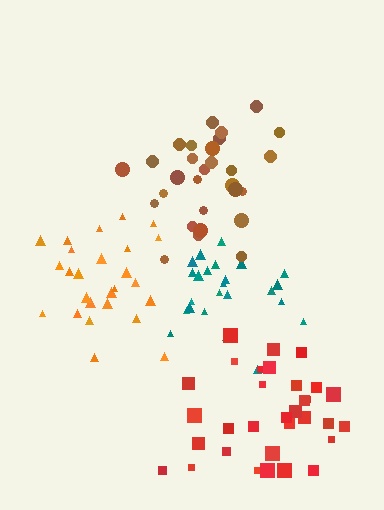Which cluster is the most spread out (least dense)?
Orange.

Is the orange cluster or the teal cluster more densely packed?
Teal.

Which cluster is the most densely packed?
Teal.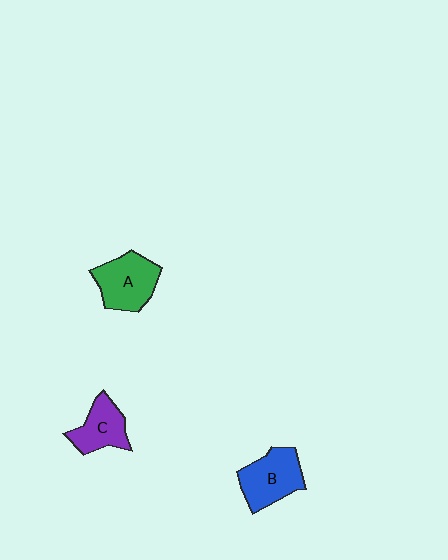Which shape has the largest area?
Shape A (green).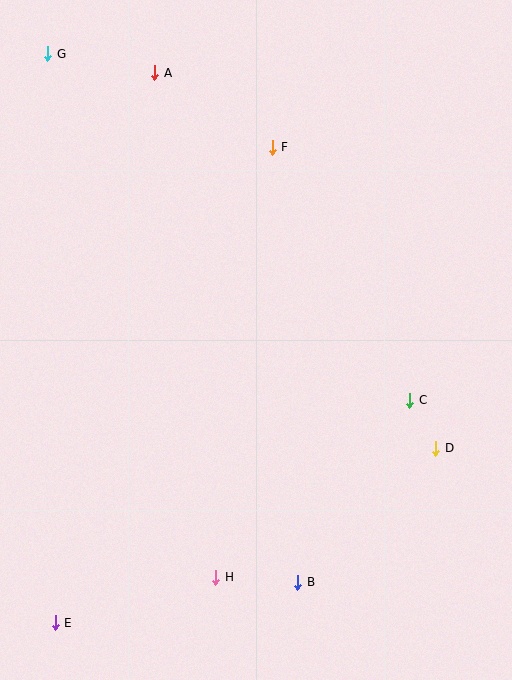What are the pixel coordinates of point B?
Point B is at (298, 582).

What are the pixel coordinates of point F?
Point F is at (272, 147).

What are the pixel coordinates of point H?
Point H is at (216, 577).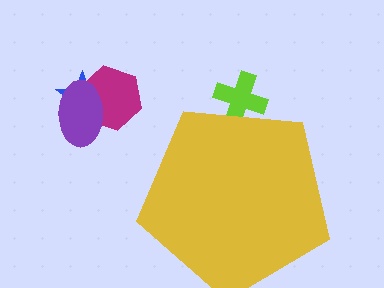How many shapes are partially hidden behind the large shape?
1 shape is partially hidden.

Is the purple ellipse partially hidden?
No, the purple ellipse is fully visible.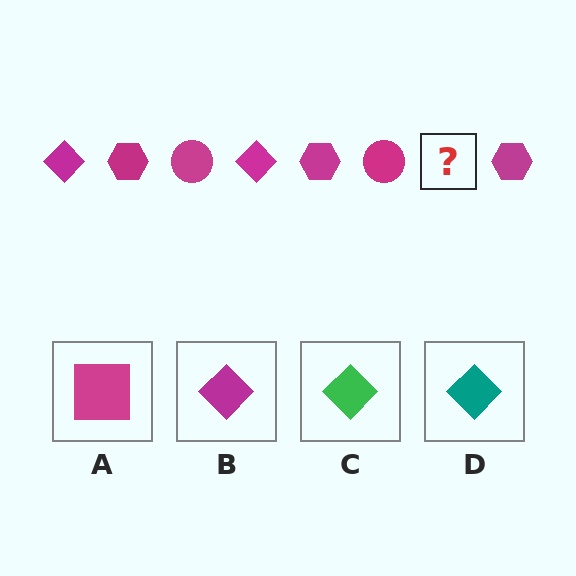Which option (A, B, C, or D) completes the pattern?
B.